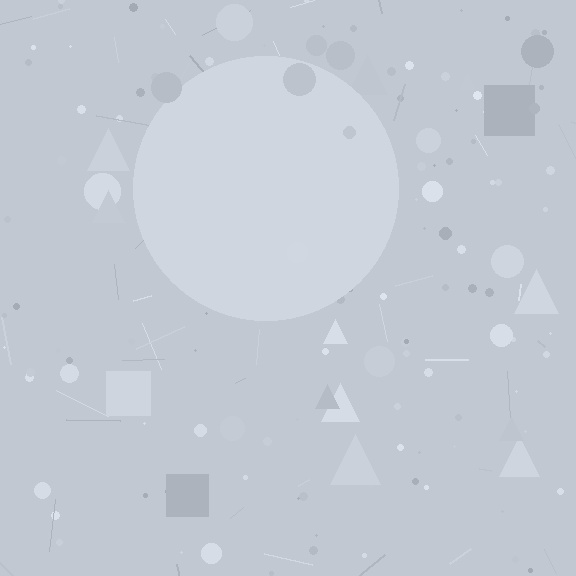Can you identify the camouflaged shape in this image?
The camouflaged shape is a circle.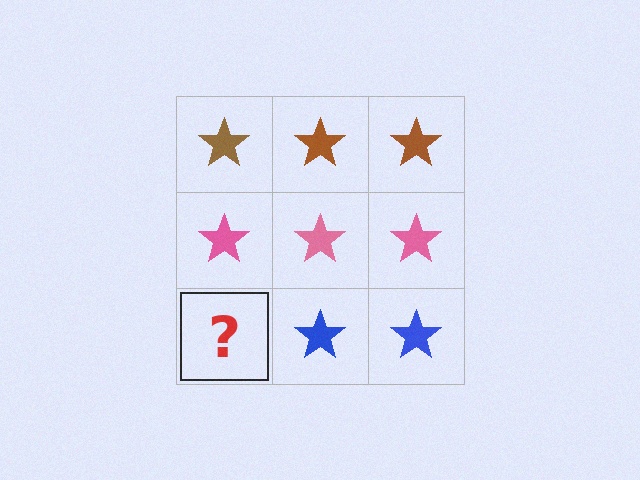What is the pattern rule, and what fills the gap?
The rule is that each row has a consistent color. The gap should be filled with a blue star.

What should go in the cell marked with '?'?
The missing cell should contain a blue star.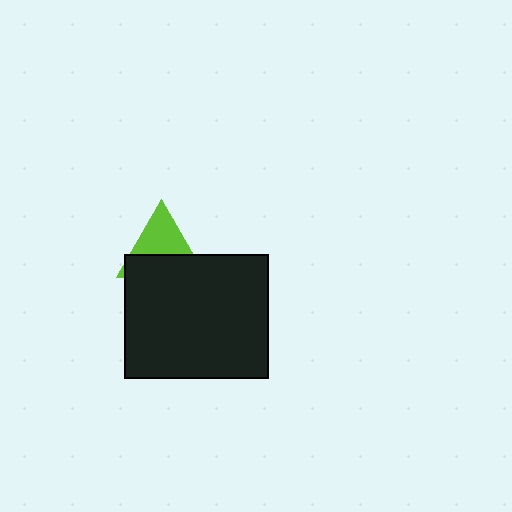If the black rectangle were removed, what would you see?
You would see the complete lime triangle.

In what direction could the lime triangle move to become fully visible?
The lime triangle could move up. That would shift it out from behind the black rectangle entirely.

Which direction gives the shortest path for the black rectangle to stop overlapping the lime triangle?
Moving down gives the shortest separation.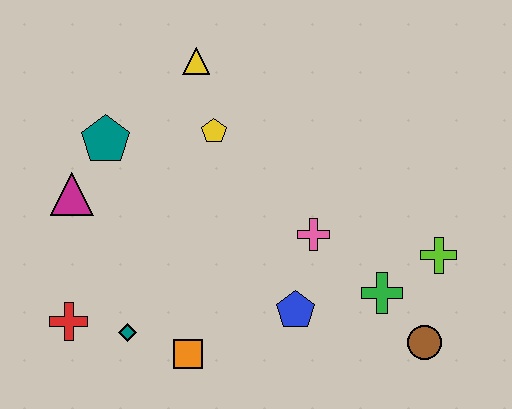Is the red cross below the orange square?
No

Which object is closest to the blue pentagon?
The pink cross is closest to the blue pentagon.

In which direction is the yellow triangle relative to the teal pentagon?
The yellow triangle is to the right of the teal pentagon.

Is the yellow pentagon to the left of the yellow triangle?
No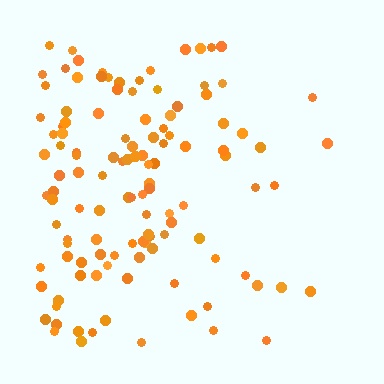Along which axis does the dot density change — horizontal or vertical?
Horizontal.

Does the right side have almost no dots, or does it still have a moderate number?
Still a moderate number, just noticeably fewer than the left.